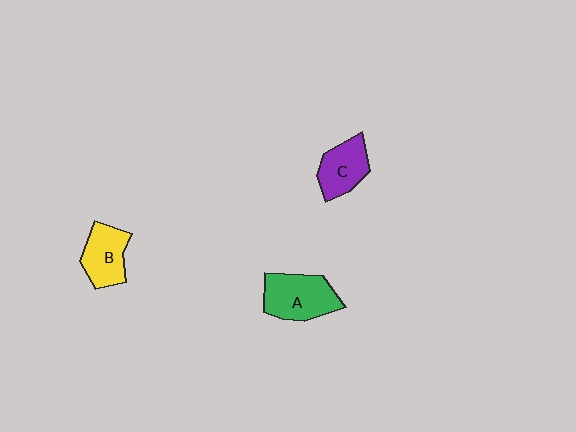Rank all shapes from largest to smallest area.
From largest to smallest: A (green), B (yellow), C (purple).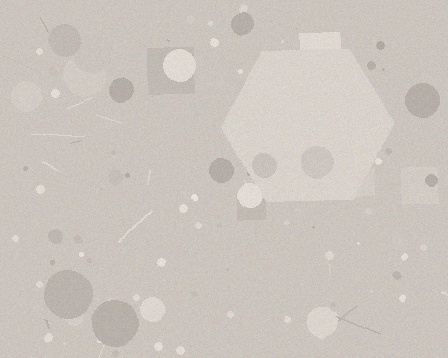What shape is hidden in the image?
A hexagon is hidden in the image.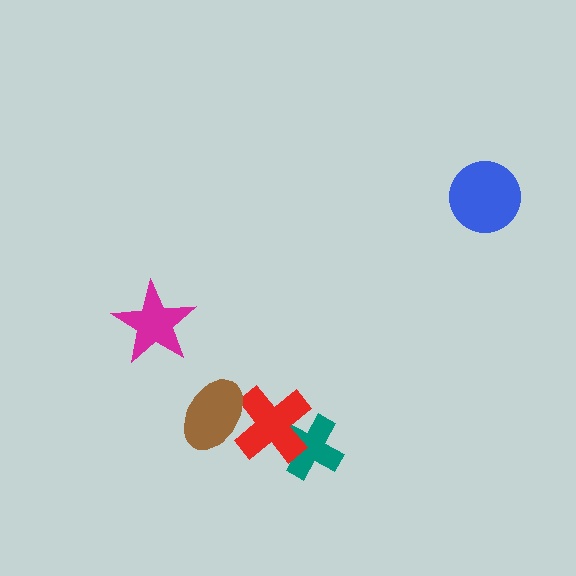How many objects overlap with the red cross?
2 objects overlap with the red cross.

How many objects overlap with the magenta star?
0 objects overlap with the magenta star.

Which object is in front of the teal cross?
The red cross is in front of the teal cross.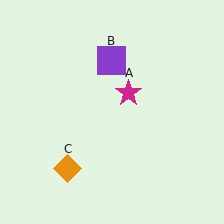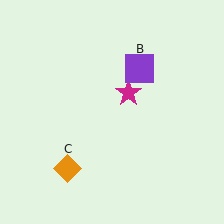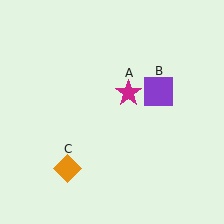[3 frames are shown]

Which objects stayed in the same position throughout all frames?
Magenta star (object A) and orange diamond (object C) remained stationary.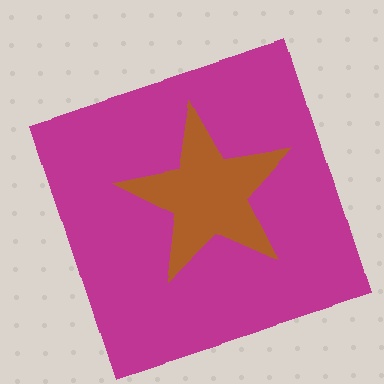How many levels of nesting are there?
2.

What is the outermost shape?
The magenta square.